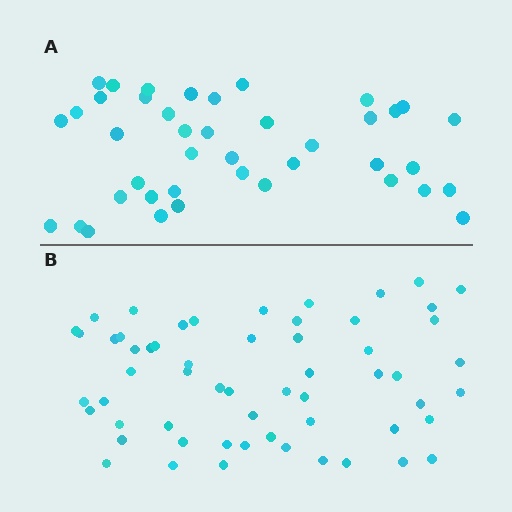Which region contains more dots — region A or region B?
Region B (the bottom region) has more dots.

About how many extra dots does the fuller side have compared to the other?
Region B has approximately 15 more dots than region A.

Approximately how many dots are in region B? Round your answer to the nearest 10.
About 60 dots. (The exact count is 58, which rounds to 60.)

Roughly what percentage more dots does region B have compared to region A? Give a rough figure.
About 40% more.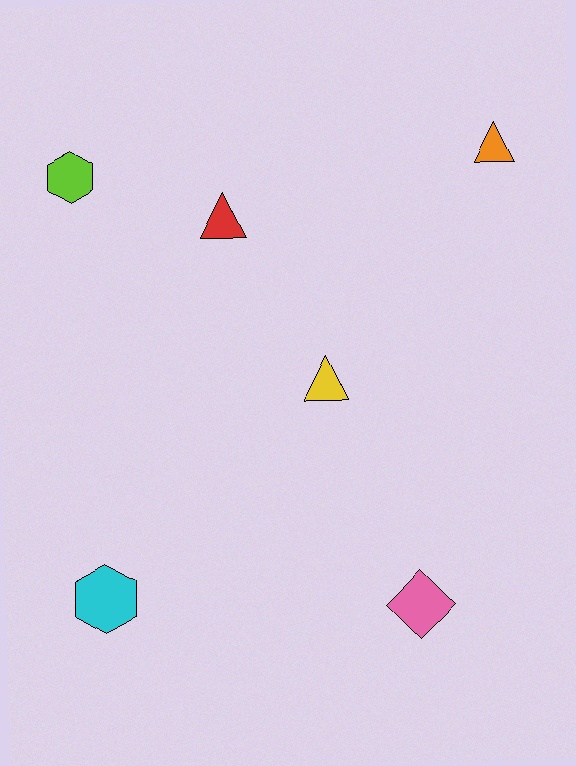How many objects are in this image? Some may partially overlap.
There are 6 objects.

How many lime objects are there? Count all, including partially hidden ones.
There is 1 lime object.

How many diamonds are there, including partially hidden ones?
There is 1 diamond.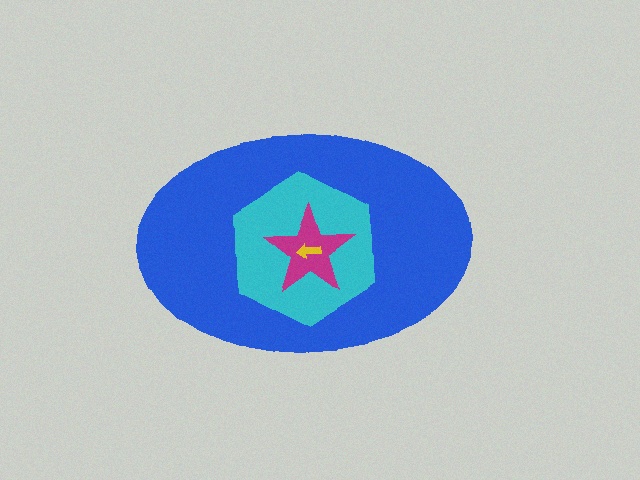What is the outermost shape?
The blue ellipse.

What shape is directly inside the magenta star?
The yellow arrow.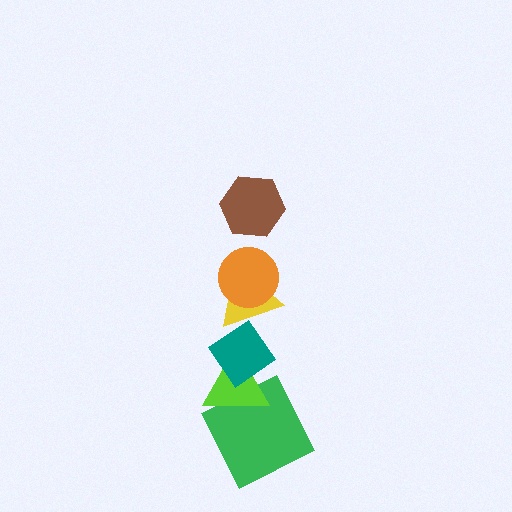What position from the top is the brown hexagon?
The brown hexagon is 1st from the top.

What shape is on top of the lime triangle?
The teal diamond is on top of the lime triangle.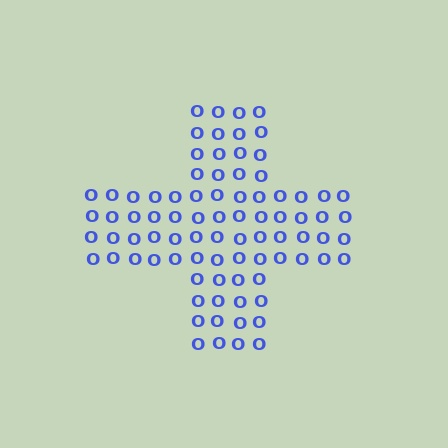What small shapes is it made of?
It is made of small letter O's.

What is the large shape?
The large shape is a cross.